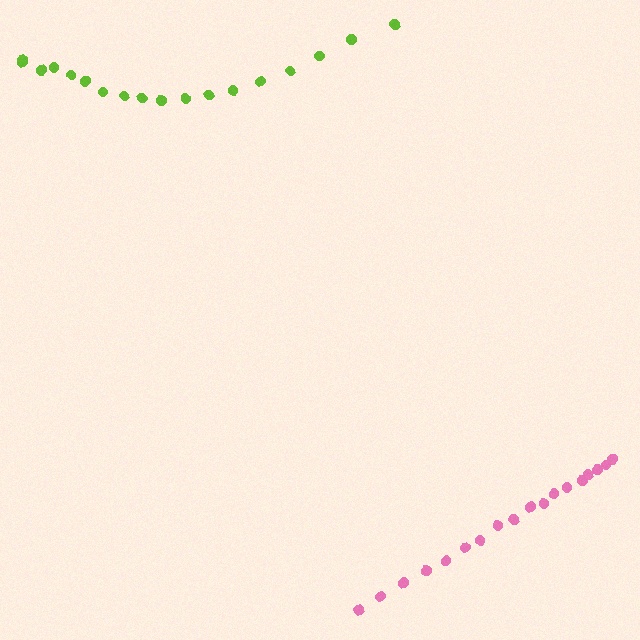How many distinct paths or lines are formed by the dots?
There are 2 distinct paths.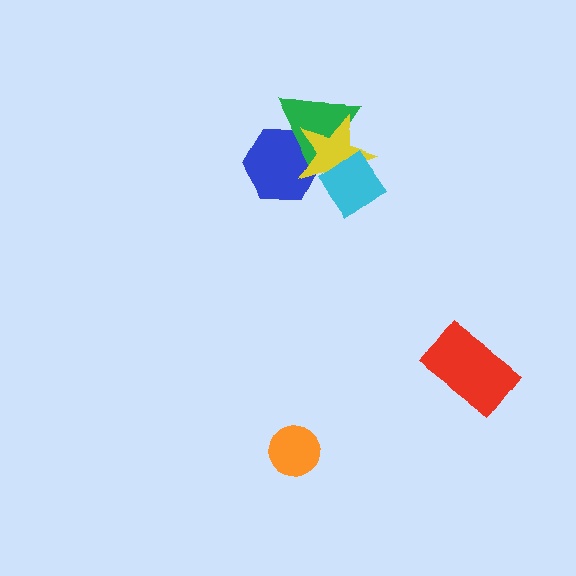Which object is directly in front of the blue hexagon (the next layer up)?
The green triangle is directly in front of the blue hexagon.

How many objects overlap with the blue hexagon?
2 objects overlap with the blue hexagon.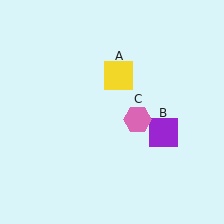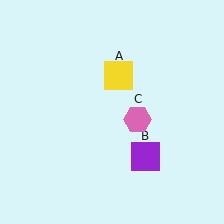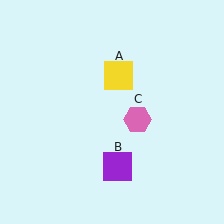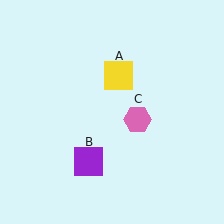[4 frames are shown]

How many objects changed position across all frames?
1 object changed position: purple square (object B).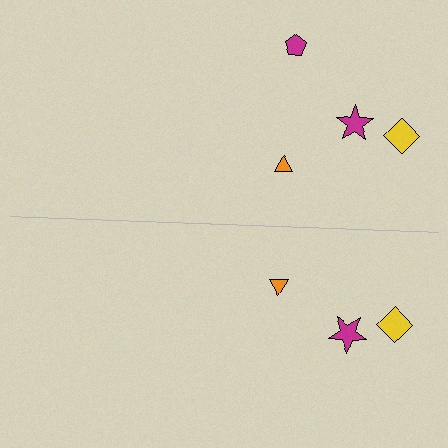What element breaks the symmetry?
A magenta pentagon is missing from the bottom side.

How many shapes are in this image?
There are 7 shapes in this image.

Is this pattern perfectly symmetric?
No, the pattern is not perfectly symmetric. A magenta pentagon is missing from the bottom side.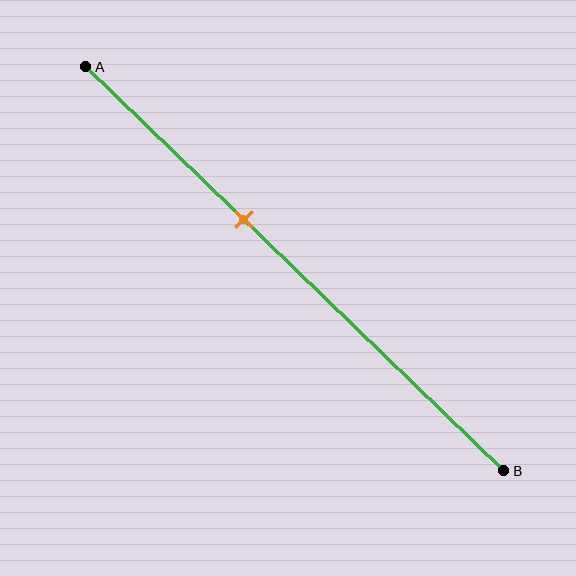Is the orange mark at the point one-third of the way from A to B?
No, the mark is at about 40% from A, not at the 33% one-third point.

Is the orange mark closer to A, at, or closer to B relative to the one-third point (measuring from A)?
The orange mark is closer to point B than the one-third point of segment AB.